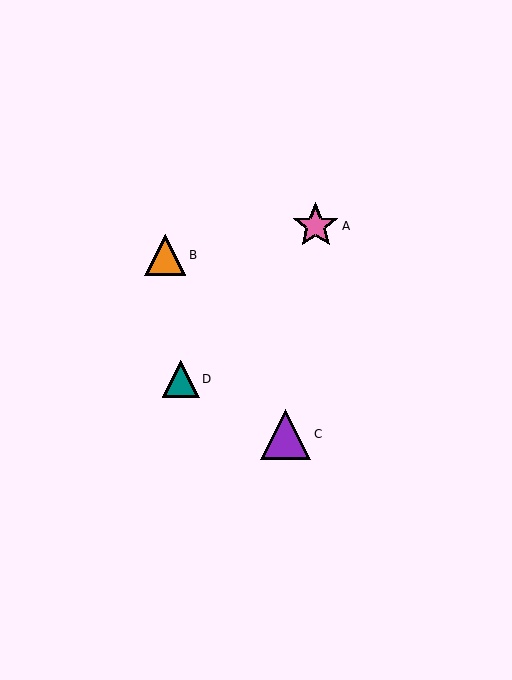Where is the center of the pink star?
The center of the pink star is at (316, 226).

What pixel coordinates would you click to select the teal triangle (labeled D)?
Click at (181, 379) to select the teal triangle D.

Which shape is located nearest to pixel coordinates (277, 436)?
The purple triangle (labeled C) at (286, 434) is nearest to that location.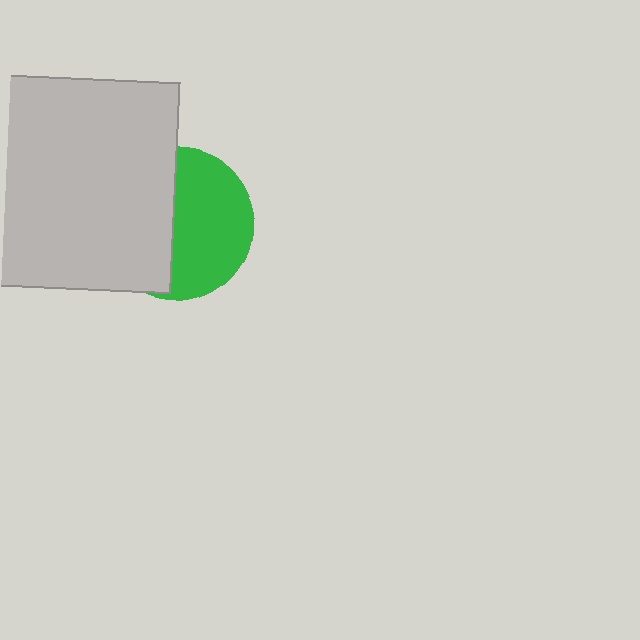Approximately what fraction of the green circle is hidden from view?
Roughly 47% of the green circle is hidden behind the light gray square.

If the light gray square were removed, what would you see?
You would see the complete green circle.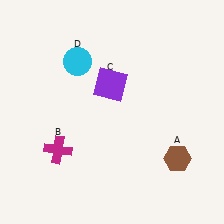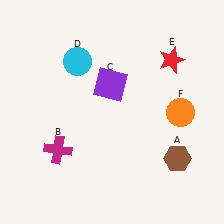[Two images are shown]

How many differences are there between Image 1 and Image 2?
There are 2 differences between the two images.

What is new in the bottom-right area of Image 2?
An orange circle (F) was added in the bottom-right area of Image 2.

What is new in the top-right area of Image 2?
A red star (E) was added in the top-right area of Image 2.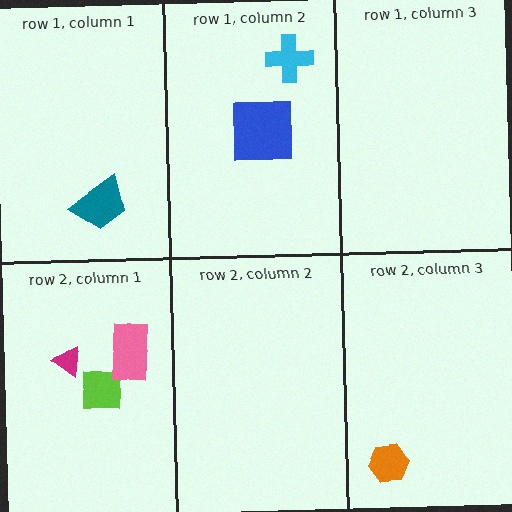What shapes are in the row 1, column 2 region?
The blue square, the cyan cross.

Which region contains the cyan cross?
The row 1, column 2 region.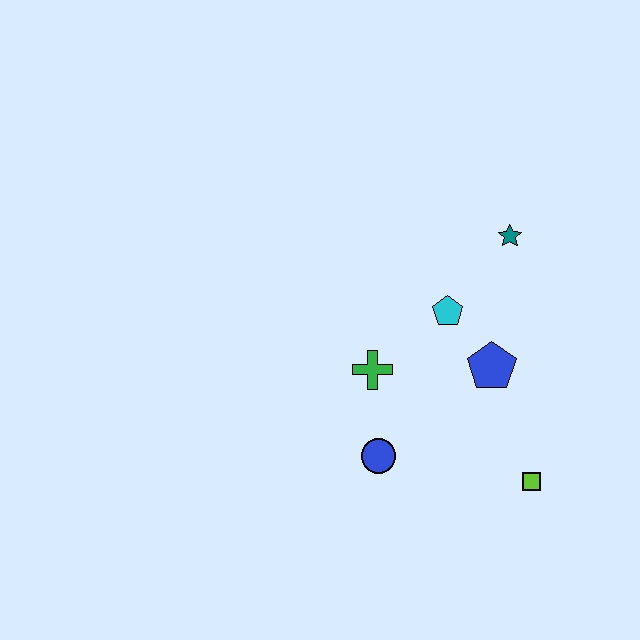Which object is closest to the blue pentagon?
The cyan pentagon is closest to the blue pentagon.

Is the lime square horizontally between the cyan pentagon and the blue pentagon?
No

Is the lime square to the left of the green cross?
No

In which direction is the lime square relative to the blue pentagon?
The lime square is below the blue pentagon.